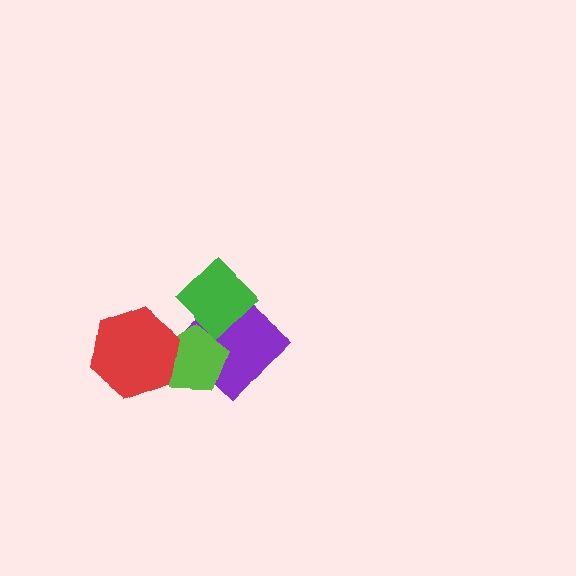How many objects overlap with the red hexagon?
1 object overlaps with the red hexagon.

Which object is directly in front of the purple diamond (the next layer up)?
The lime pentagon is directly in front of the purple diamond.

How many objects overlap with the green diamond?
2 objects overlap with the green diamond.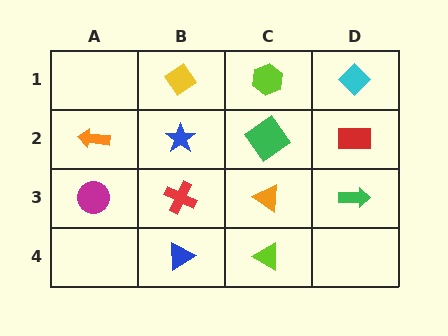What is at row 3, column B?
A red cross.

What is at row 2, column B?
A blue star.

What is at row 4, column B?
A blue triangle.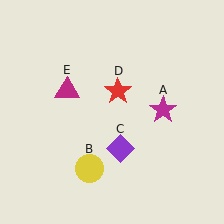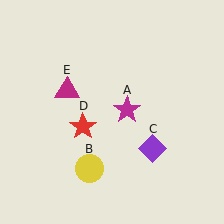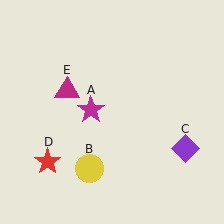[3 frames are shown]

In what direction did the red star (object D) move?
The red star (object D) moved down and to the left.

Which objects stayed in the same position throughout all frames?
Yellow circle (object B) and magenta triangle (object E) remained stationary.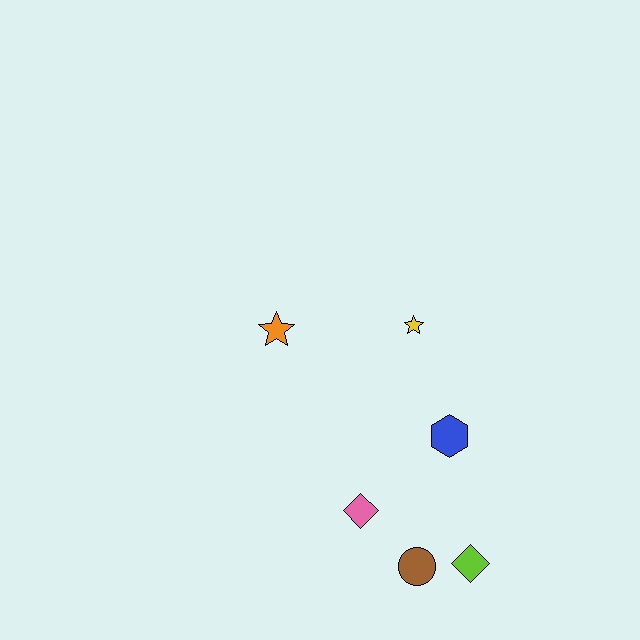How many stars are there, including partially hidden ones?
There are 2 stars.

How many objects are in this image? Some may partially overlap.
There are 6 objects.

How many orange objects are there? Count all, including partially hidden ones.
There is 1 orange object.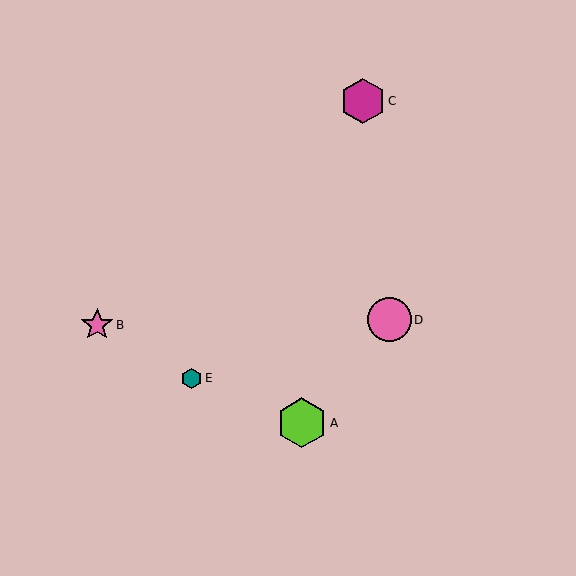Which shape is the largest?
The lime hexagon (labeled A) is the largest.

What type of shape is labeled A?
Shape A is a lime hexagon.